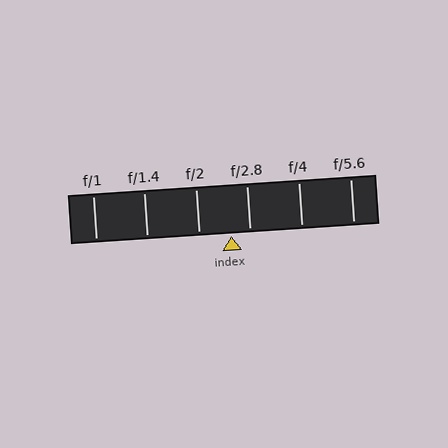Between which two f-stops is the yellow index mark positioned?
The index mark is between f/2 and f/2.8.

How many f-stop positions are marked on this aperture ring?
There are 6 f-stop positions marked.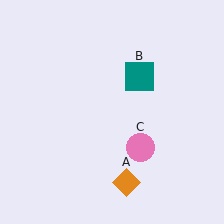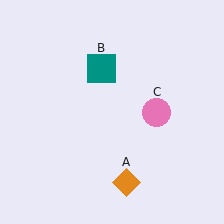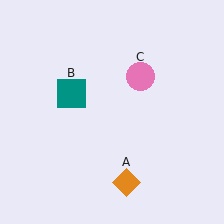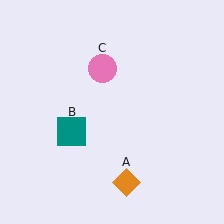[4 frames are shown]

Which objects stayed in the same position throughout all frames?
Orange diamond (object A) remained stationary.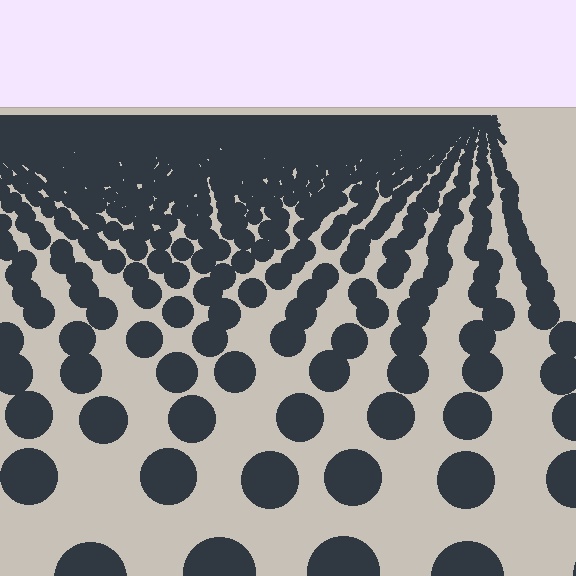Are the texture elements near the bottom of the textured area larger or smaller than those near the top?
Larger. Near the bottom, elements are closer to the viewer and appear at a bigger on-screen size.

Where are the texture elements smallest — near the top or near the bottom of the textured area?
Near the top.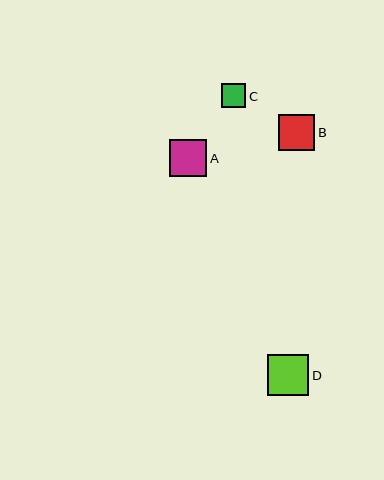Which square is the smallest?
Square C is the smallest with a size of approximately 24 pixels.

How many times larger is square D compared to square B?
Square D is approximately 1.1 times the size of square B.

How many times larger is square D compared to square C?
Square D is approximately 1.7 times the size of square C.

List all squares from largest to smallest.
From largest to smallest: D, A, B, C.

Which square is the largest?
Square D is the largest with a size of approximately 41 pixels.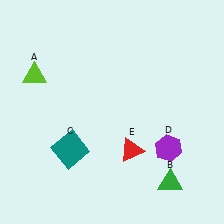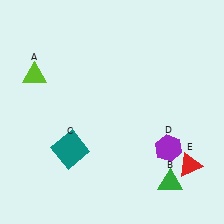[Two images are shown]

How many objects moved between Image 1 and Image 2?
1 object moved between the two images.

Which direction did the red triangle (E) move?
The red triangle (E) moved right.